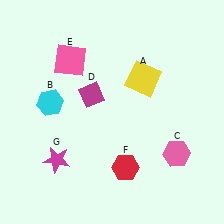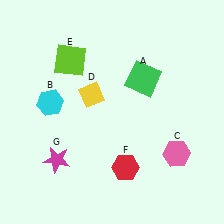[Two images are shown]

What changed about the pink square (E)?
In Image 1, E is pink. In Image 2, it changed to lime.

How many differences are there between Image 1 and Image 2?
There are 3 differences between the two images.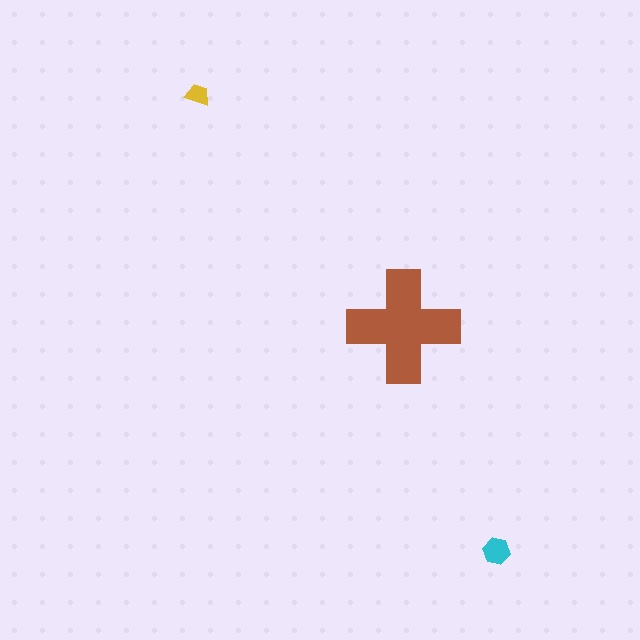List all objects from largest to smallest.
The brown cross, the cyan hexagon, the yellow trapezoid.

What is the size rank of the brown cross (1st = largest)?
1st.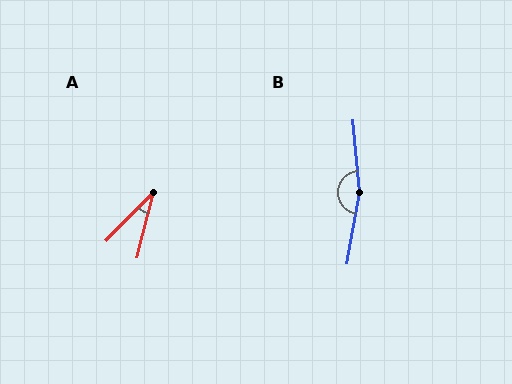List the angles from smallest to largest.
A (30°), B (165°).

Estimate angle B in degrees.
Approximately 165 degrees.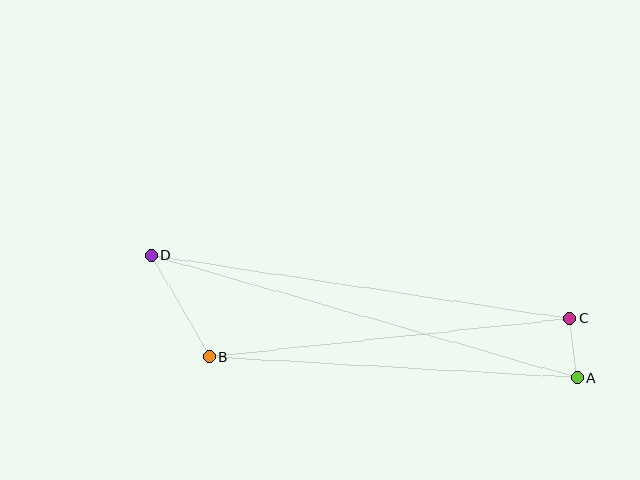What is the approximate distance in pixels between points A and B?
The distance between A and B is approximately 368 pixels.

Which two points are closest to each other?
Points A and C are closest to each other.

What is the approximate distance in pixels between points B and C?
The distance between B and C is approximately 362 pixels.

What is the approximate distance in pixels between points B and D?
The distance between B and D is approximately 117 pixels.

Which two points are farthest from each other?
Points A and D are farthest from each other.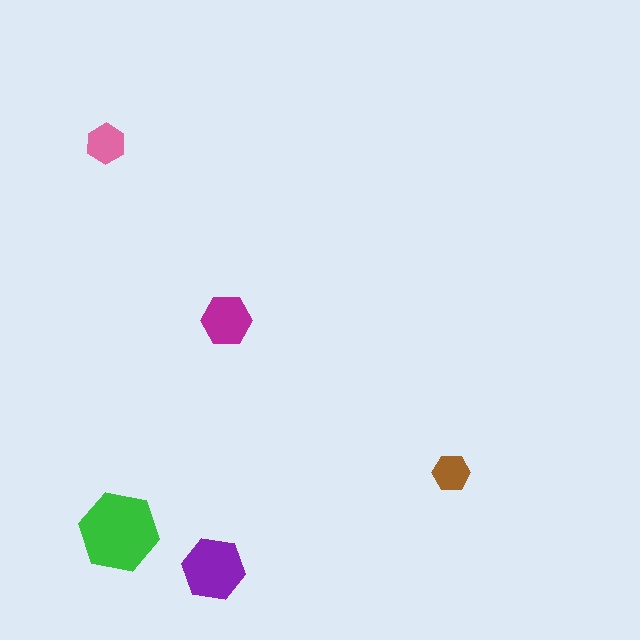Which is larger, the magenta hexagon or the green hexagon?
The green one.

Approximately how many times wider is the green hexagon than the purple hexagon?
About 1.5 times wider.